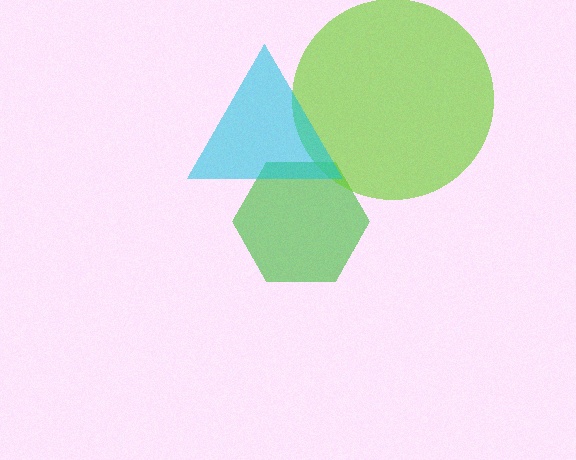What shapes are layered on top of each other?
The layered shapes are: a green hexagon, a lime circle, a cyan triangle.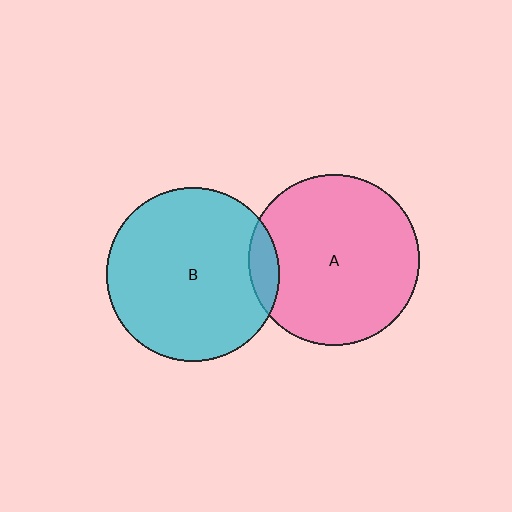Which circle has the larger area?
Circle B (cyan).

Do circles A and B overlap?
Yes.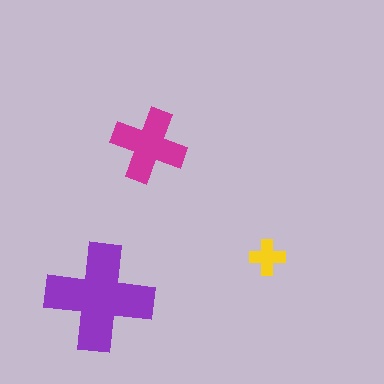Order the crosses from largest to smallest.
the purple one, the magenta one, the yellow one.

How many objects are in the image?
There are 3 objects in the image.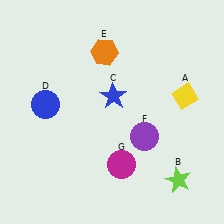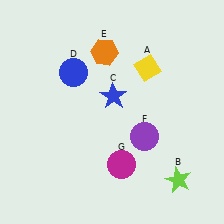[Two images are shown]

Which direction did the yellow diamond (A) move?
The yellow diamond (A) moved left.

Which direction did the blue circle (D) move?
The blue circle (D) moved up.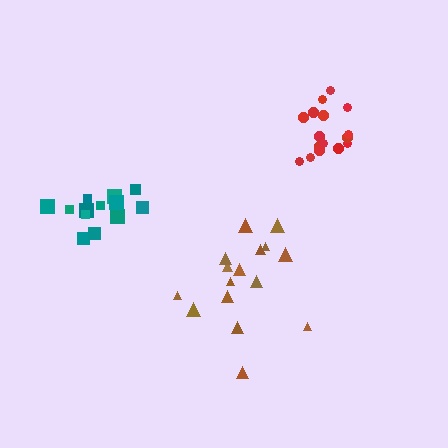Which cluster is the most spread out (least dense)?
Brown.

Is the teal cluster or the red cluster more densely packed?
Teal.